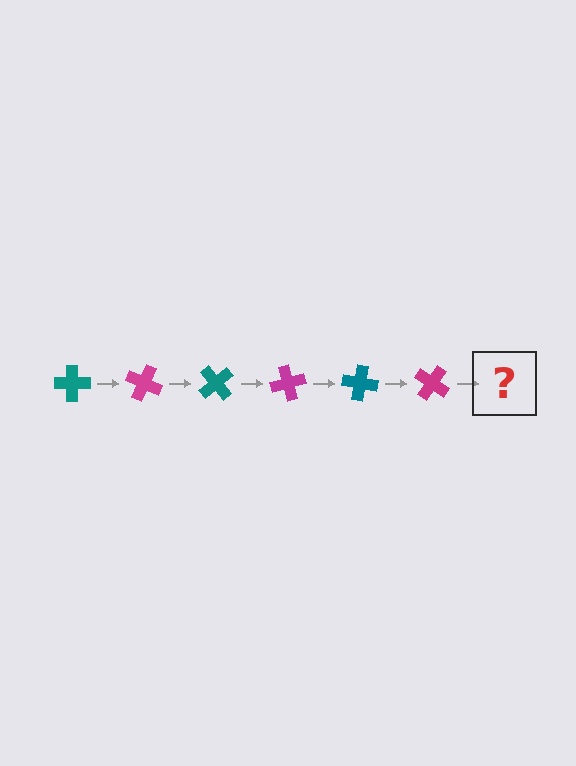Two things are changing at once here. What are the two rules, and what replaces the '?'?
The two rules are that it rotates 25 degrees each step and the color cycles through teal and magenta. The '?' should be a teal cross, rotated 150 degrees from the start.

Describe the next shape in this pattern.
It should be a teal cross, rotated 150 degrees from the start.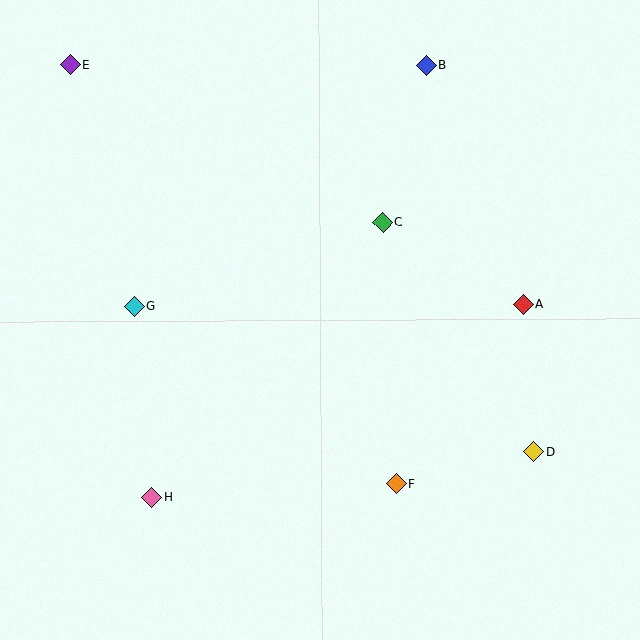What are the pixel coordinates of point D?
Point D is at (533, 452).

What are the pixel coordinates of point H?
Point H is at (152, 497).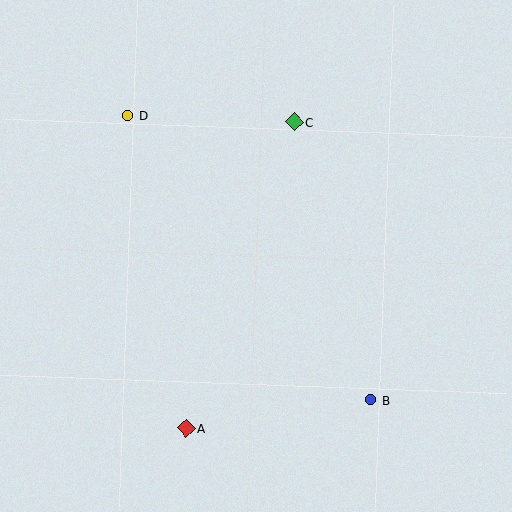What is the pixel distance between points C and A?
The distance between C and A is 325 pixels.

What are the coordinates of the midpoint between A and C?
The midpoint between A and C is at (240, 275).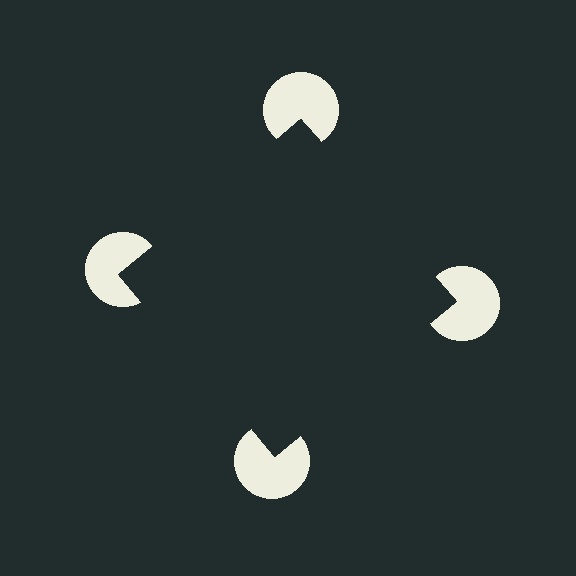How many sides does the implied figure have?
4 sides.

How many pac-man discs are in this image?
There are 4 — one at each vertex of the illusory square.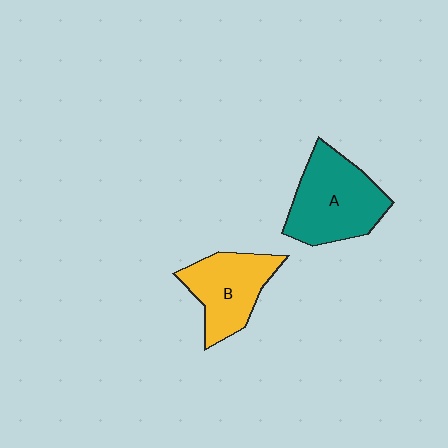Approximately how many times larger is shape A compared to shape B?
Approximately 1.2 times.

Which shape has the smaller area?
Shape B (yellow).